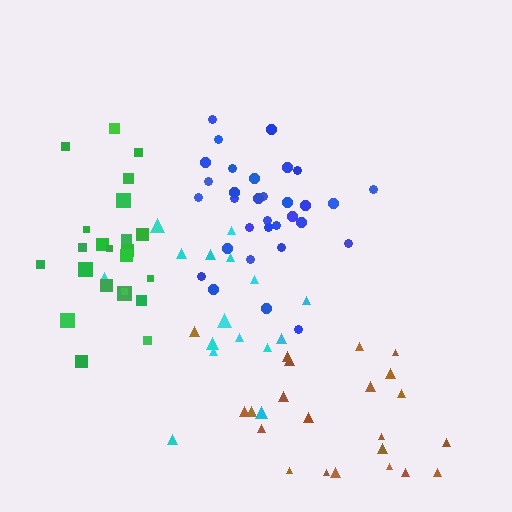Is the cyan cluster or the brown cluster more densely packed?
Cyan.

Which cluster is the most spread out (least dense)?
Brown.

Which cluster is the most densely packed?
Green.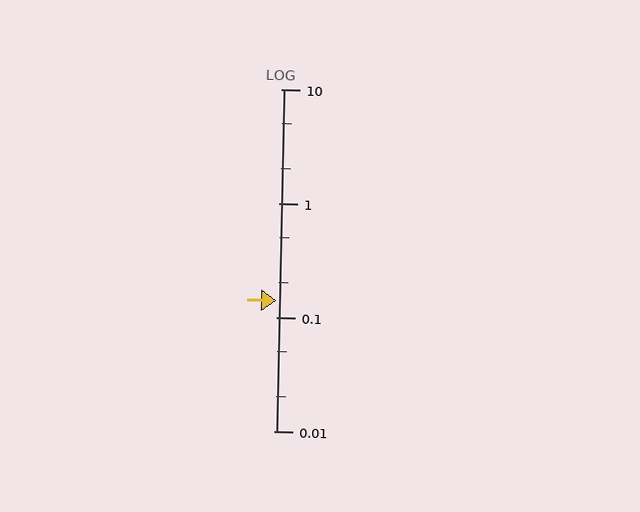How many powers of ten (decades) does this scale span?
The scale spans 3 decades, from 0.01 to 10.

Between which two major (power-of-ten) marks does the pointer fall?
The pointer is between 0.1 and 1.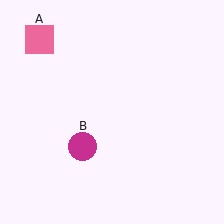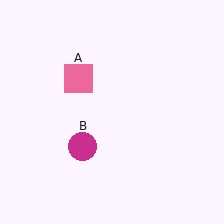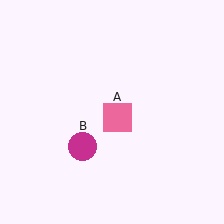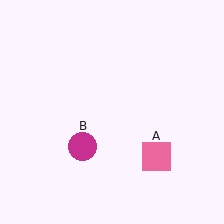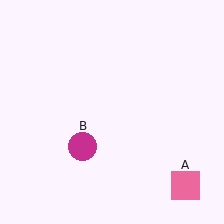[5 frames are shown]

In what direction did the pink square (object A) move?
The pink square (object A) moved down and to the right.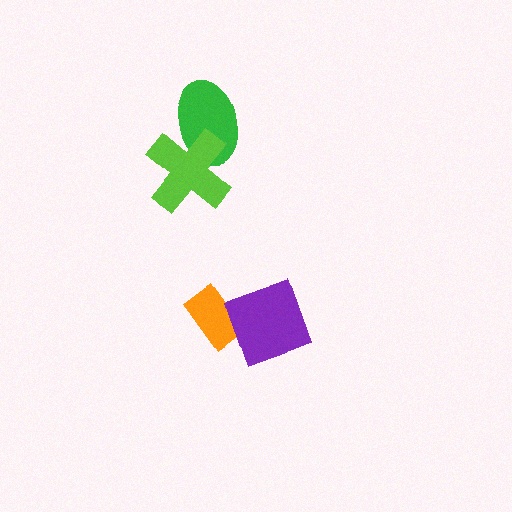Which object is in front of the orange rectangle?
The purple diamond is in front of the orange rectangle.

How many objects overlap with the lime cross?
1 object overlaps with the lime cross.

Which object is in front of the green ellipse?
The lime cross is in front of the green ellipse.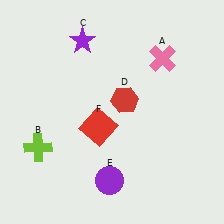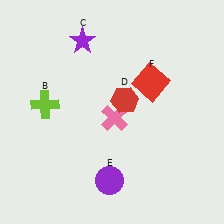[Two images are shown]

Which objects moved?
The objects that moved are: the pink cross (A), the lime cross (B), the red square (F).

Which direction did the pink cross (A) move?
The pink cross (A) moved down.